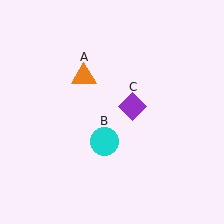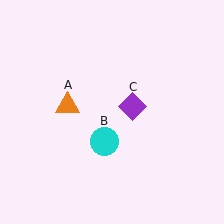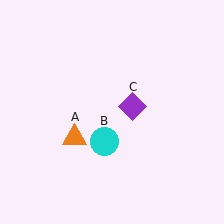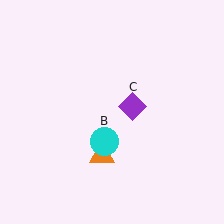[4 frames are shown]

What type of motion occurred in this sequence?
The orange triangle (object A) rotated counterclockwise around the center of the scene.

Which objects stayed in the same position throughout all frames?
Cyan circle (object B) and purple diamond (object C) remained stationary.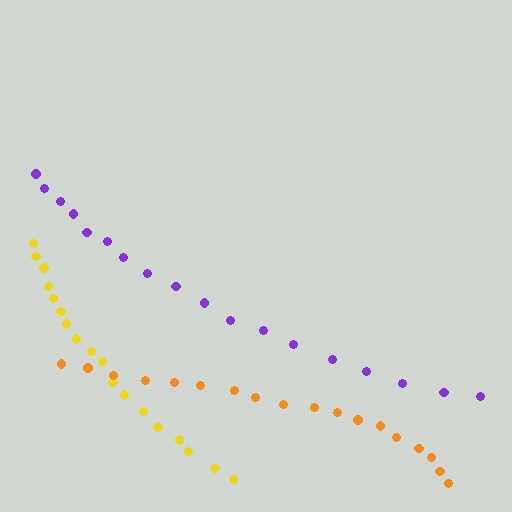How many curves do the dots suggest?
There are 3 distinct paths.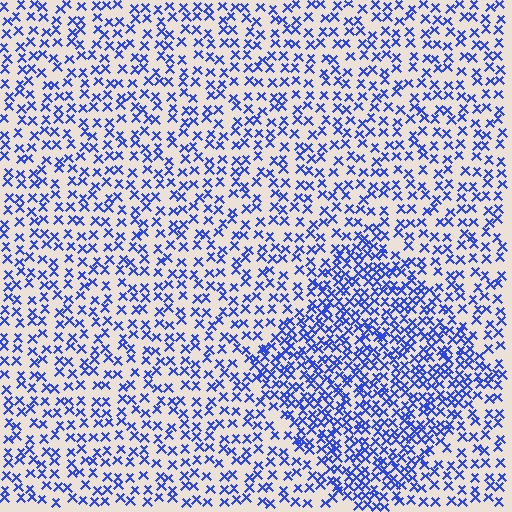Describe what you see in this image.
The image contains small blue elements arranged at two different densities. A diamond-shaped region is visible where the elements are more densely packed than the surrounding area.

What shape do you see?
I see a diamond.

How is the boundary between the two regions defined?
The boundary is defined by a change in element density (approximately 1.9x ratio). All elements are the same color, size, and shape.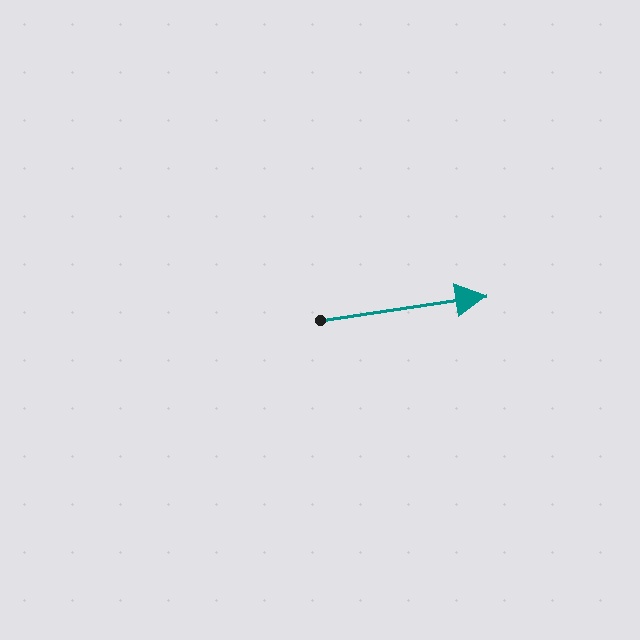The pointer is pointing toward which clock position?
Roughly 3 o'clock.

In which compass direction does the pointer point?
East.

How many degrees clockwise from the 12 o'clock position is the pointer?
Approximately 82 degrees.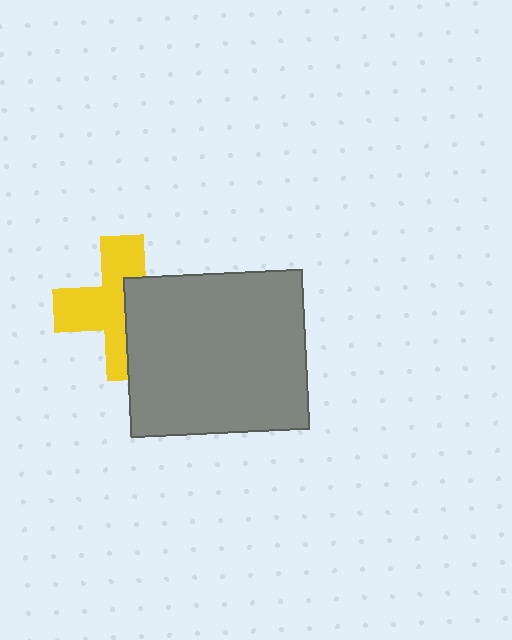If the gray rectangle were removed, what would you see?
You would see the complete yellow cross.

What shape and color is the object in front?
The object in front is a gray rectangle.